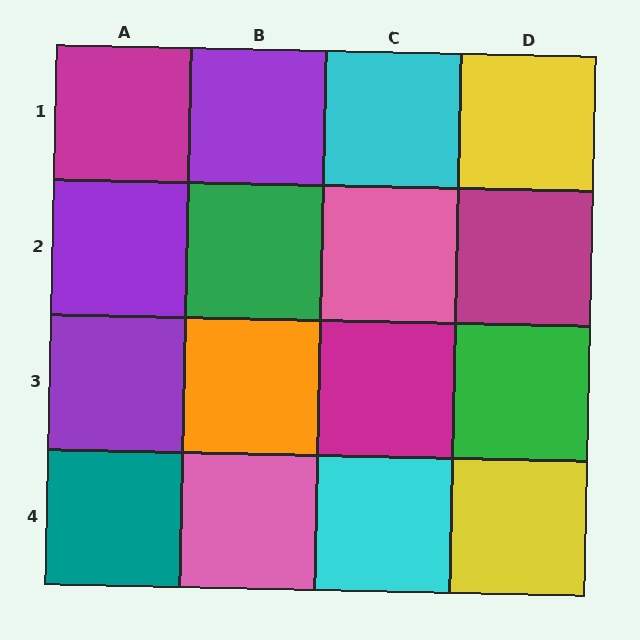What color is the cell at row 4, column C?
Cyan.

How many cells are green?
2 cells are green.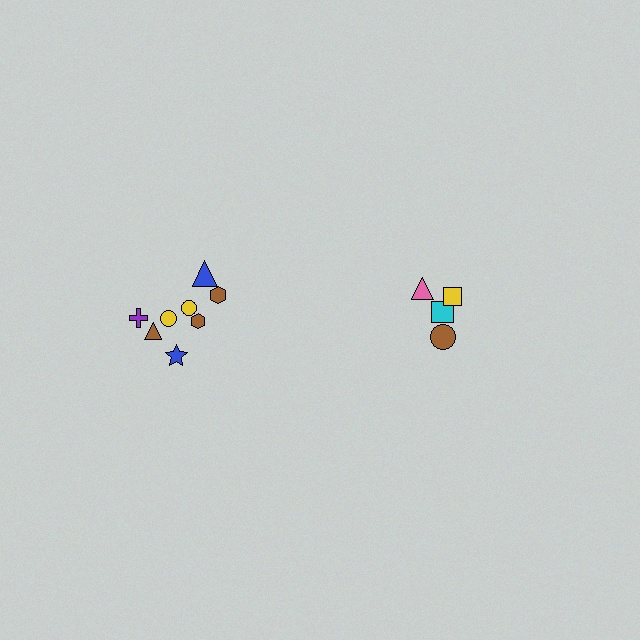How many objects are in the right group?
There are 4 objects.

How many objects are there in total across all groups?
There are 12 objects.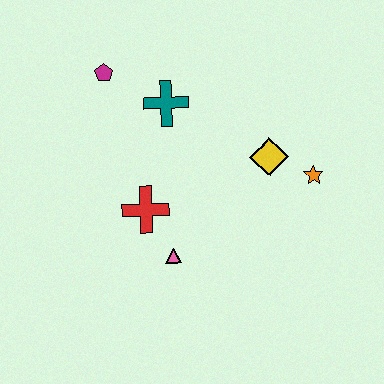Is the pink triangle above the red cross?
No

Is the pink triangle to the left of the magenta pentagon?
No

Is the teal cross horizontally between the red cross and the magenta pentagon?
No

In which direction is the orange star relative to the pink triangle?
The orange star is to the right of the pink triangle.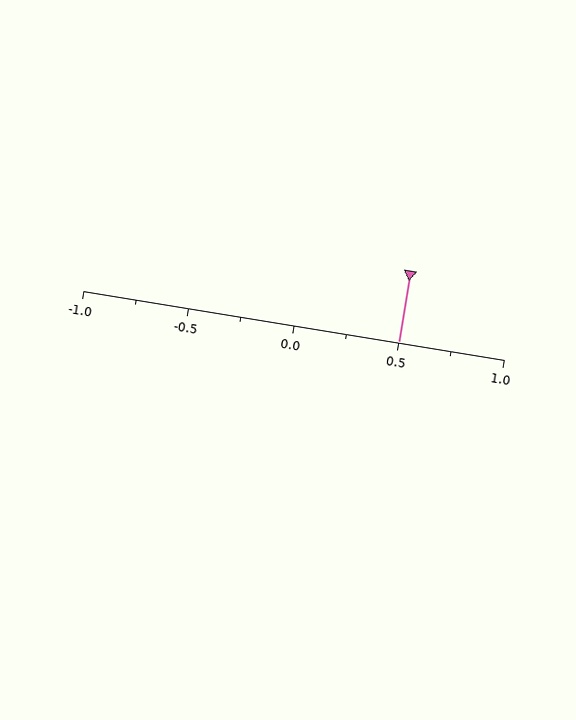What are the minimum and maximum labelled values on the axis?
The axis runs from -1.0 to 1.0.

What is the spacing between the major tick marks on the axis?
The major ticks are spaced 0.5 apart.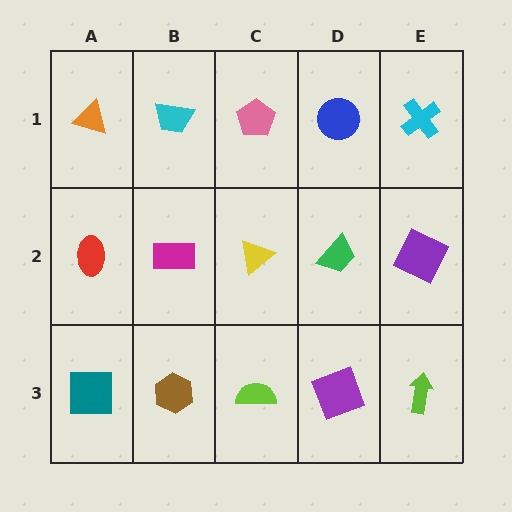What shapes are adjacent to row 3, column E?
A purple square (row 2, column E), a purple square (row 3, column D).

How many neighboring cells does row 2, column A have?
3.